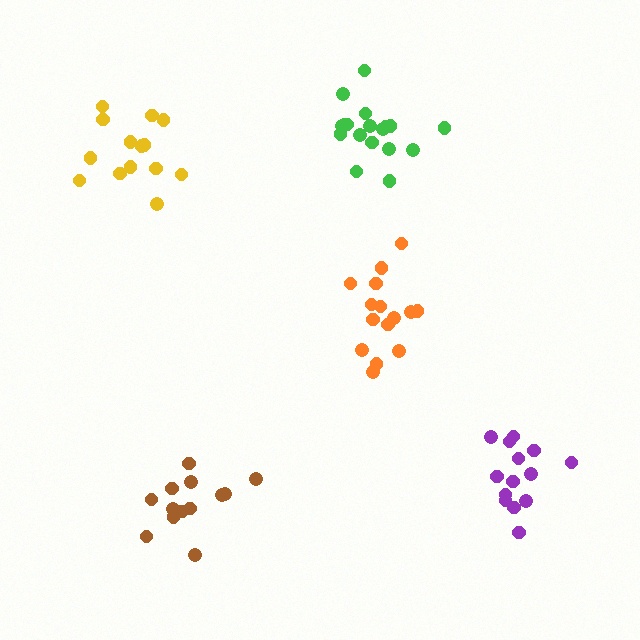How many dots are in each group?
Group 1: 18 dots, Group 2: 15 dots, Group 3: 14 dots, Group 4: 14 dots, Group 5: 13 dots (74 total).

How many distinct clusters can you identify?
There are 5 distinct clusters.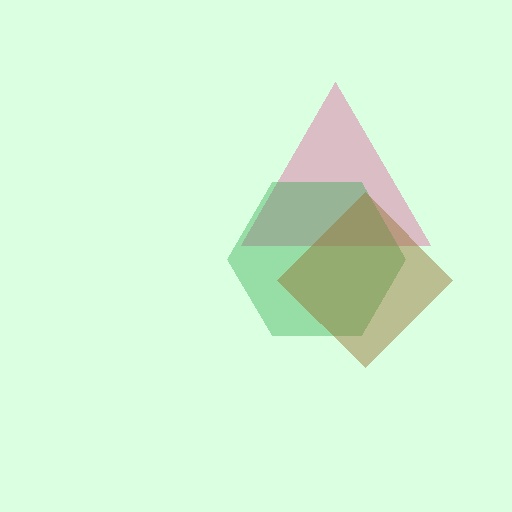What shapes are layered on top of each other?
The layered shapes are: a pink triangle, a green hexagon, a brown diamond.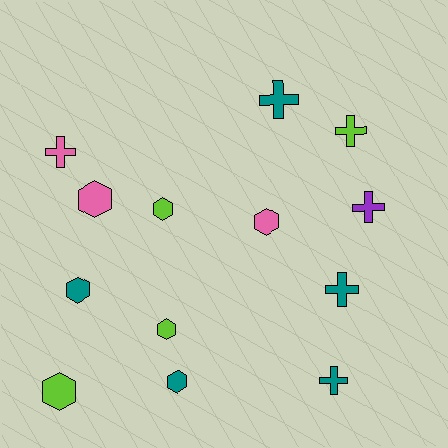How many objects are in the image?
There are 13 objects.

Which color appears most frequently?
Teal, with 5 objects.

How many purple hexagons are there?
There are no purple hexagons.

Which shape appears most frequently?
Hexagon, with 7 objects.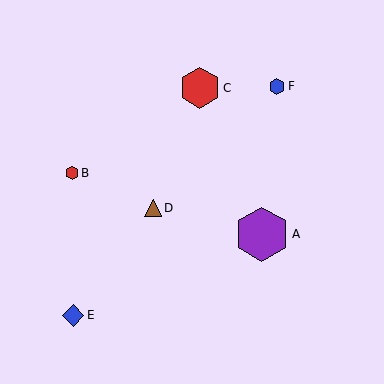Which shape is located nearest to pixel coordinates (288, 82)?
The blue hexagon (labeled F) at (277, 86) is nearest to that location.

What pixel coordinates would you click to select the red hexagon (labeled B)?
Click at (72, 173) to select the red hexagon B.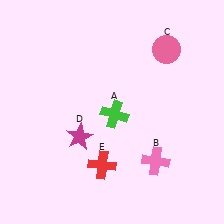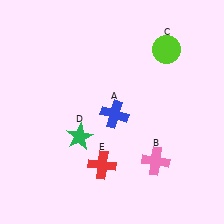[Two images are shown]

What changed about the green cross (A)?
In Image 1, A is green. In Image 2, it changed to blue.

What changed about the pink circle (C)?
In Image 1, C is pink. In Image 2, it changed to lime.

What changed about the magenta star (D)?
In Image 1, D is magenta. In Image 2, it changed to green.